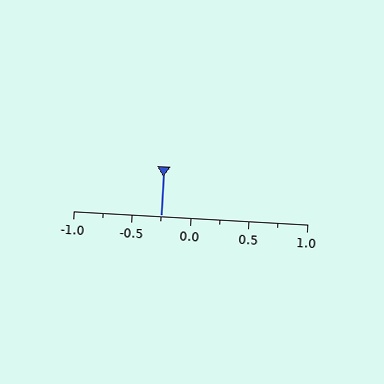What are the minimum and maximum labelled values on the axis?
The axis runs from -1.0 to 1.0.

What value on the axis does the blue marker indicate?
The marker indicates approximately -0.25.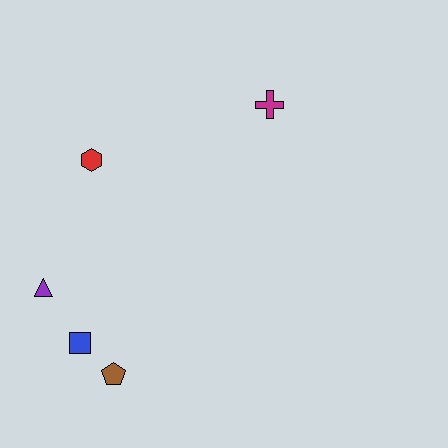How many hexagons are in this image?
There is 1 hexagon.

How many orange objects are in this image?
There are no orange objects.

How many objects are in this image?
There are 5 objects.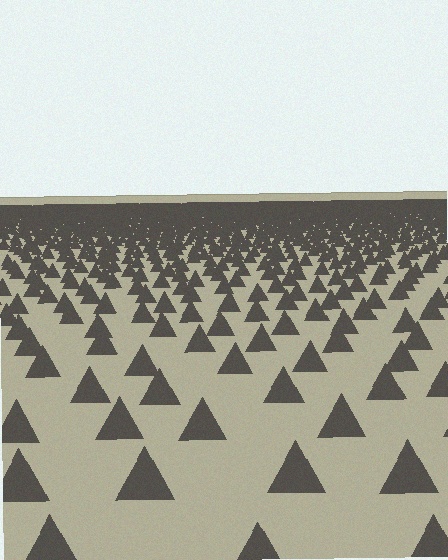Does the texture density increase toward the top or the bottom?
Density increases toward the top.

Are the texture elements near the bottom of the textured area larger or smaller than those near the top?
Larger. Near the bottom, elements are closer to the viewer and appear at a bigger on-screen size.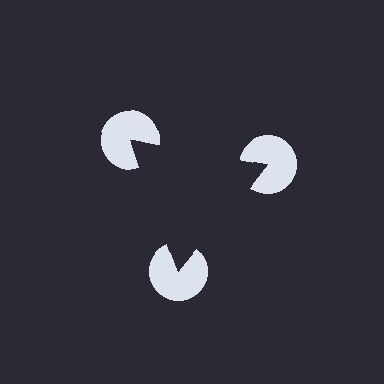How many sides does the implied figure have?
3 sides.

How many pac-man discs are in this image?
There are 3 — one at each vertex of the illusory triangle.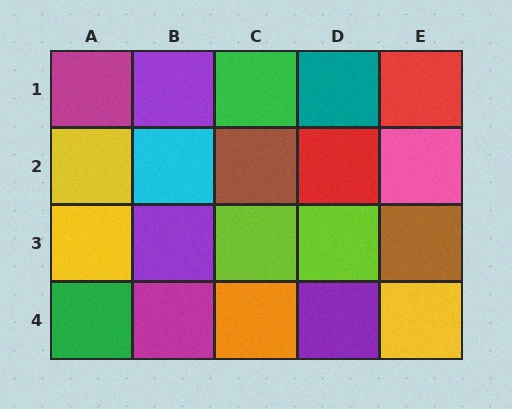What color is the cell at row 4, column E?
Yellow.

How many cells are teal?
1 cell is teal.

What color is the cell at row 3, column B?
Purple.